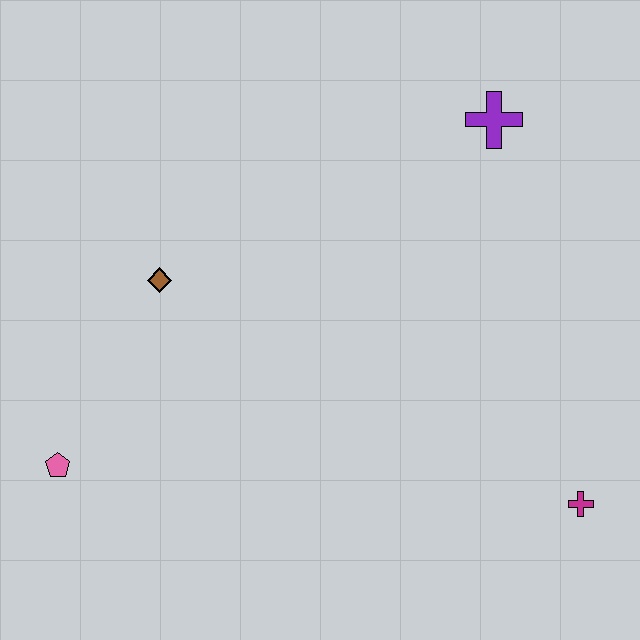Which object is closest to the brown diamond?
The pink pentagon is closest to the brown diamond.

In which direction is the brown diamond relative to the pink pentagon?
The brown diamond is above the pink pentagon.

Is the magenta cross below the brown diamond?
Yes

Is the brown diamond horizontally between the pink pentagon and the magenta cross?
Yes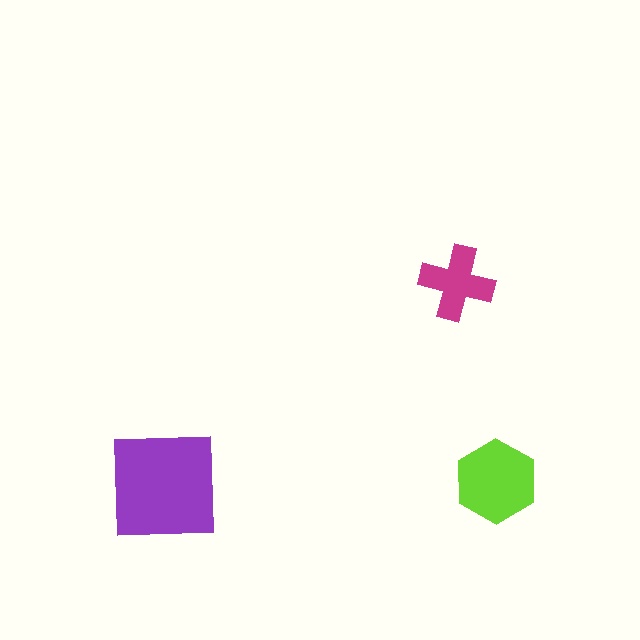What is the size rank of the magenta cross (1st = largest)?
3rd.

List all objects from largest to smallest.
The purple square, the lime hexagon, the magenta cross.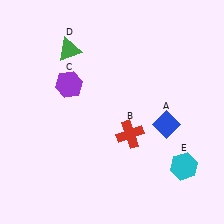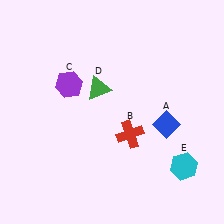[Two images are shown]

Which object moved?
The green triangle (D) moved down.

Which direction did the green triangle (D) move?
The green triangle (D) moved down.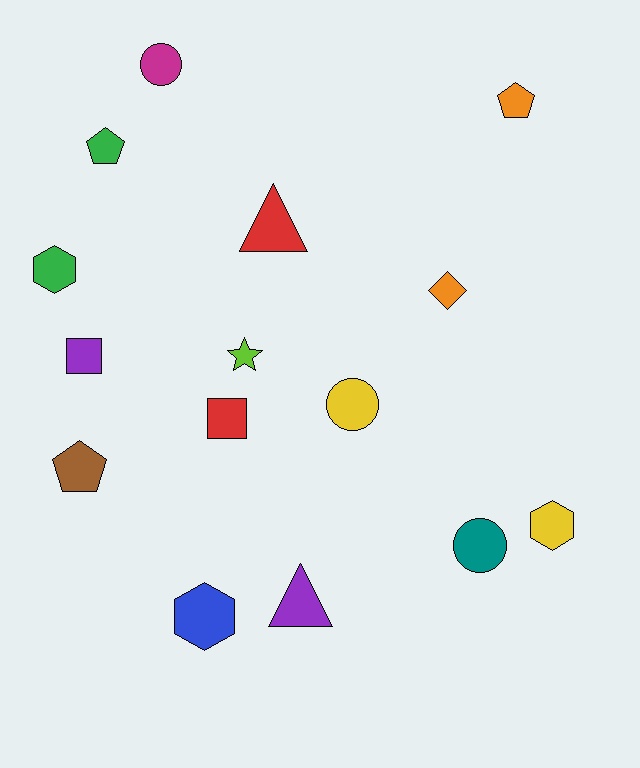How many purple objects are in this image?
There are 2 purple objects.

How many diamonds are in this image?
There is 1 diamond.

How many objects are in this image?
There are 15 objects.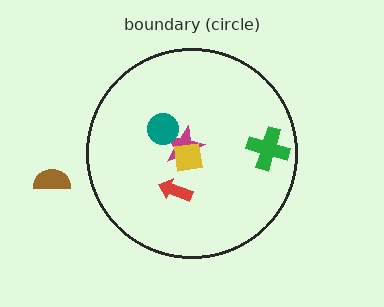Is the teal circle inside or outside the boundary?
Inside.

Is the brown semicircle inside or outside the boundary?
Outside.